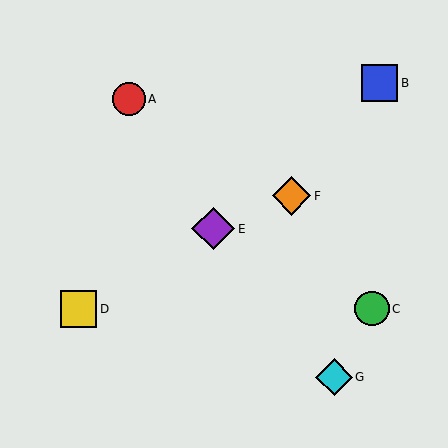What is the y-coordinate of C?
Object C is at y≈309.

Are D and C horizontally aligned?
Yes, both are at y≈309.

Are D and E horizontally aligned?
No, D is at y≈309 and E is at y≈229.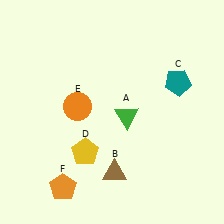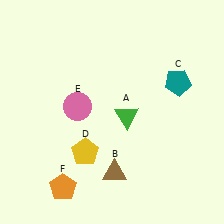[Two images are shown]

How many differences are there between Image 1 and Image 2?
There is 1 difference between the two images.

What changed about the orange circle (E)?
In Image 1, E is orange. In Image 2, it changed to pink.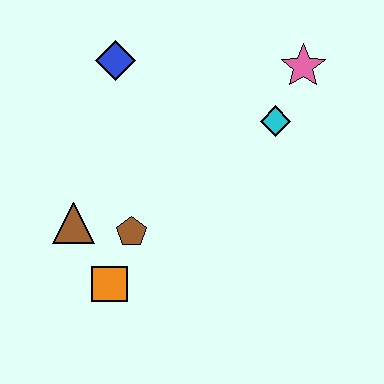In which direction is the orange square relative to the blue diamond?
The orange square is below the blue diamond.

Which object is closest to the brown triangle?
The brown pentagon is closest to the brown triangle.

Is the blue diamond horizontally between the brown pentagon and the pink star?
No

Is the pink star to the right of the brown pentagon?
Yes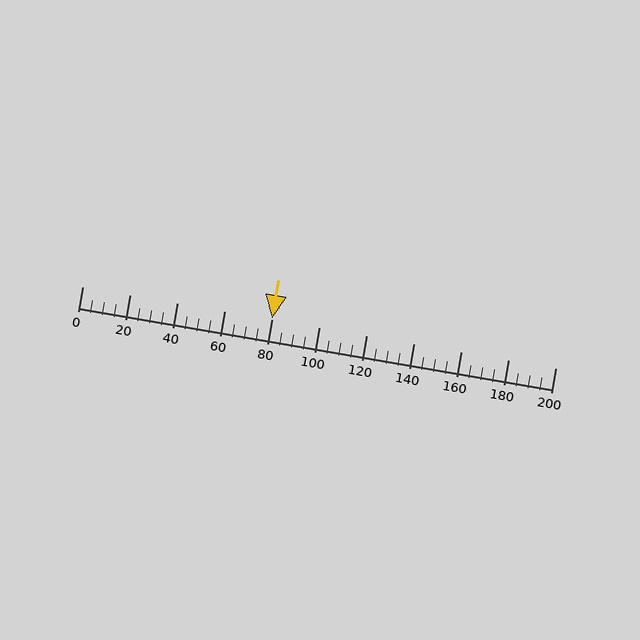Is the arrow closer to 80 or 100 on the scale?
The arrow is closer to 80.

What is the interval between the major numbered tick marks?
The major tick marks are spaced 20 units apart.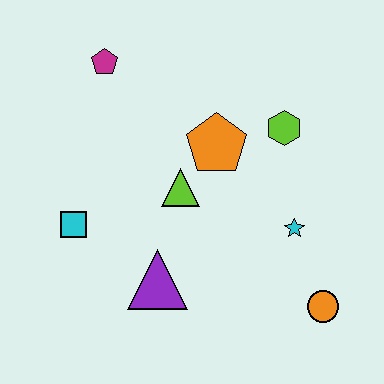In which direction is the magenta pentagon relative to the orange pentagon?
The magenta pentagon is to the left of the orange pentagon.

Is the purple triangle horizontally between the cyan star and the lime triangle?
No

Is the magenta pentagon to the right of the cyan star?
No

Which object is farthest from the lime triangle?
The orange circle is farthest from the lime triangle.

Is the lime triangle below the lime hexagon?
Yes